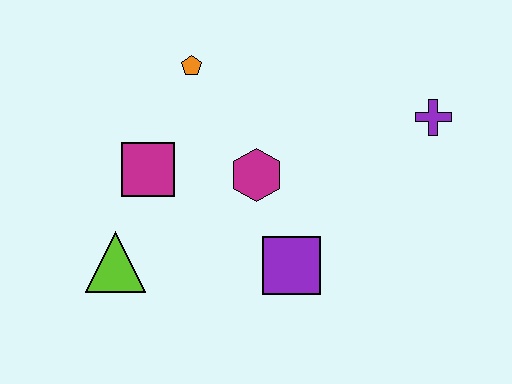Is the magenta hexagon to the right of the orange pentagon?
Yes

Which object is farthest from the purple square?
The orange pentagon is farthest from the purple square.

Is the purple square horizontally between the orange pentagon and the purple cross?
Yes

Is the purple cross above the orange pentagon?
No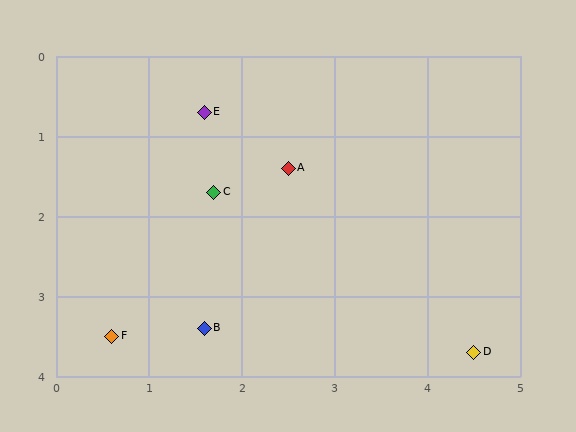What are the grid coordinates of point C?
Point C is at approximately (1.7, 1.7).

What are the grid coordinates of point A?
Point A is at approximately (2.5, 1.4).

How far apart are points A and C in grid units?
Points A and C are about 0.9 grid units apart.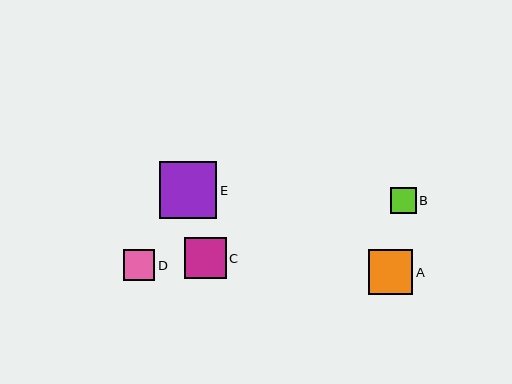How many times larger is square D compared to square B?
Square D is approximately 1.2 times the size of square B.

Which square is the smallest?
Square B is the smallest with a size of approximately 26 pixels.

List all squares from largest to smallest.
From largest to smallest: E, A, C, D, B.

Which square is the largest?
Square E is the largest with a size of approximately 57 pixels.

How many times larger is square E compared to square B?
Square E is approximately 2.2 times the size of square B.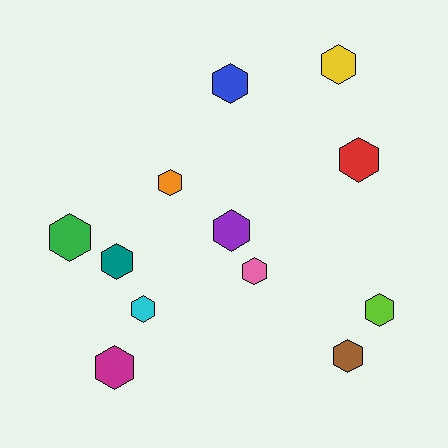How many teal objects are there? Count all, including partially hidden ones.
There is 1 teal object.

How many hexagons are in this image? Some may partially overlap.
There are 12 hexagons.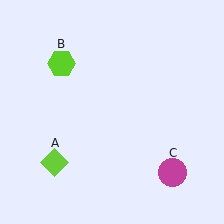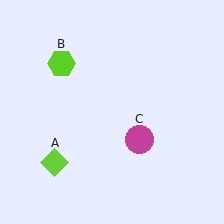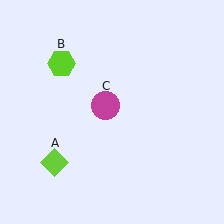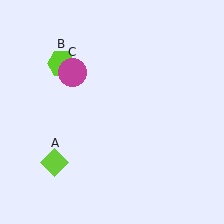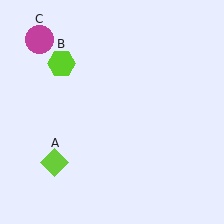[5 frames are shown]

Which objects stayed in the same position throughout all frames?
Lime diamond (object A) and lime hexagon (object B) remained stationary.